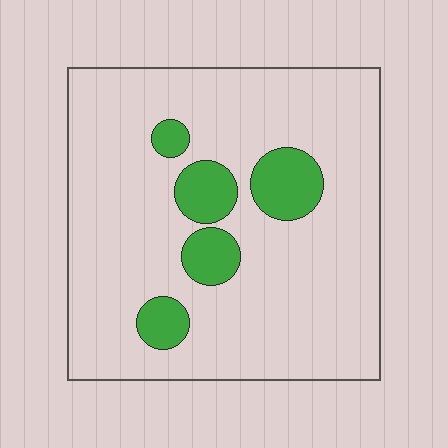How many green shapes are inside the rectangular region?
5.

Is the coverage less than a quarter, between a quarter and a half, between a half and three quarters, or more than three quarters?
Less than a quarter.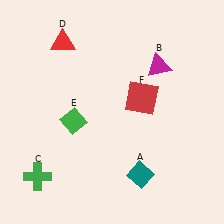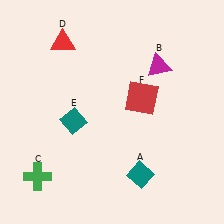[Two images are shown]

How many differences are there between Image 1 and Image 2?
There is 1 difference between the two images.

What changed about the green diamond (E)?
In Image 1, E is green. In Image 2, it changed to teal.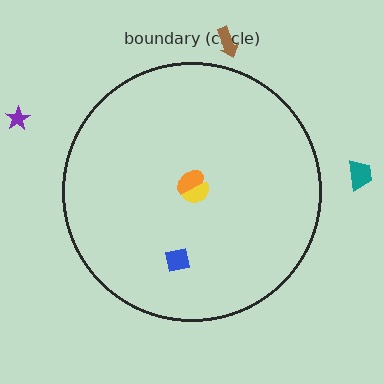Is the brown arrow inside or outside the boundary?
Outside.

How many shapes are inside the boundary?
3 inside, 3 outside.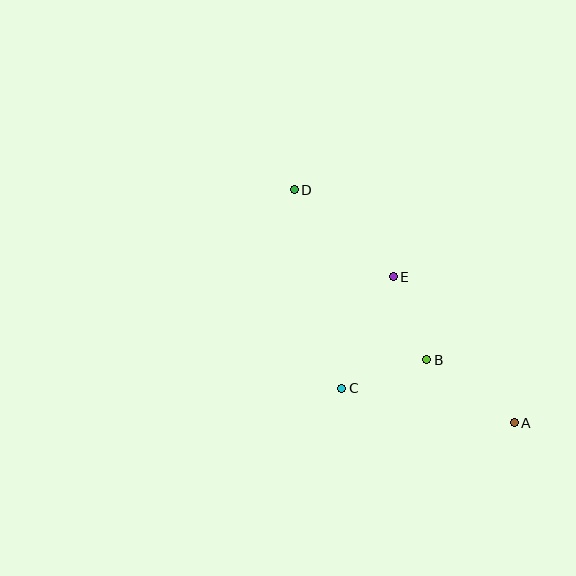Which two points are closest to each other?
Points B and E are closest to each other.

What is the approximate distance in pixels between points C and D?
The distance between C and D is approximately 204 pixels.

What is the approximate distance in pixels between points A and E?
The distance between A and E is approximately 190 pixels.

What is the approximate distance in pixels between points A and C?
The distance between A and C is approximately 176 pixels.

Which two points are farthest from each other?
Points A and D are farthest from each other.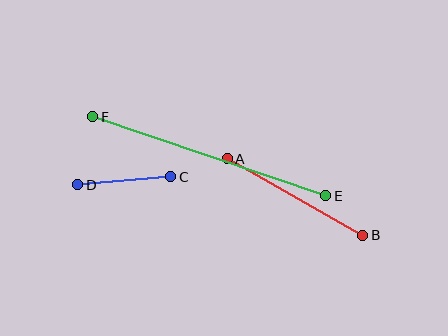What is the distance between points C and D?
The distance is approximately 93 pixels.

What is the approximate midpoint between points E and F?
The midpoint is at approximately (209, 156) pixels.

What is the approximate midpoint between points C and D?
The midpoint is at approximately (124, 181) pixels.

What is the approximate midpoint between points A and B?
The midpoint is at approximately (295, 197) pixels.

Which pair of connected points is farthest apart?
Points E and F are farthest apart.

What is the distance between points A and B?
The distance is approximately 156 pixels.